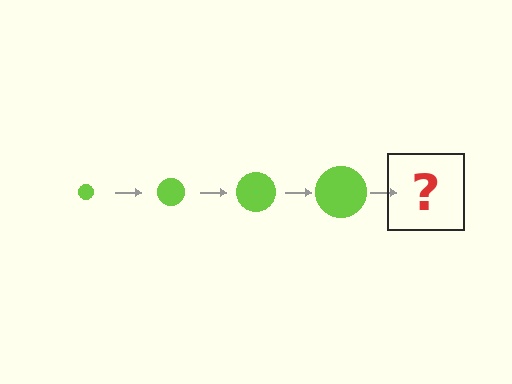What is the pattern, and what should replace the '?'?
The pattern is that the circle gets progressively larger each step. The '?' should be a lime circle, larger than the previous one.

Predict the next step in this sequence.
The next step is a lime circle, larger than the previous one.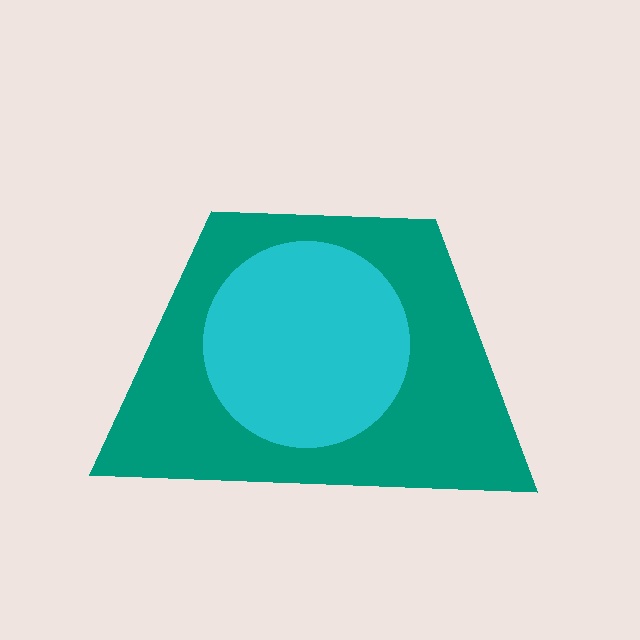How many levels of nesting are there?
2.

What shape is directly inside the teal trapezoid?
The cyan circle.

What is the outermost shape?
The teal trapezoid.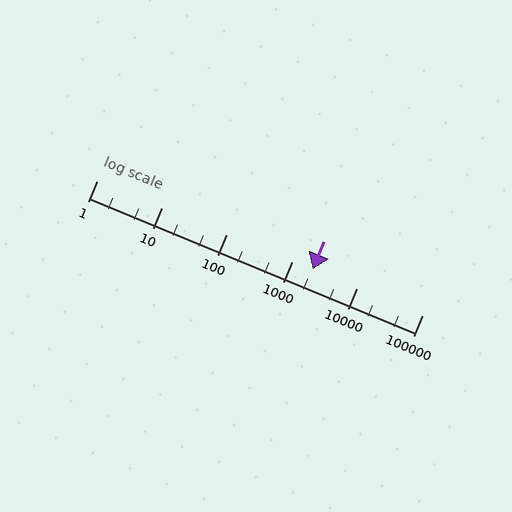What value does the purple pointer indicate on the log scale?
The pointer indicates approximately 2100.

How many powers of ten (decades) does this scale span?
The scale spans 5 decades, from 1 to 100000.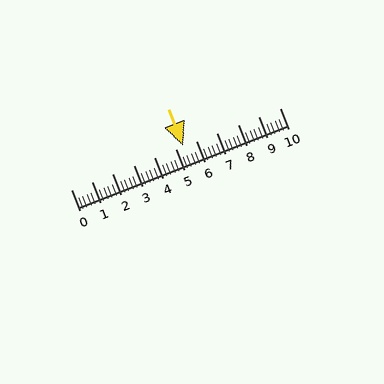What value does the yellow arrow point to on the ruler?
The yellow arrow points to approximately 5.4.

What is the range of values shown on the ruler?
The ruler shows values from 0 to 10.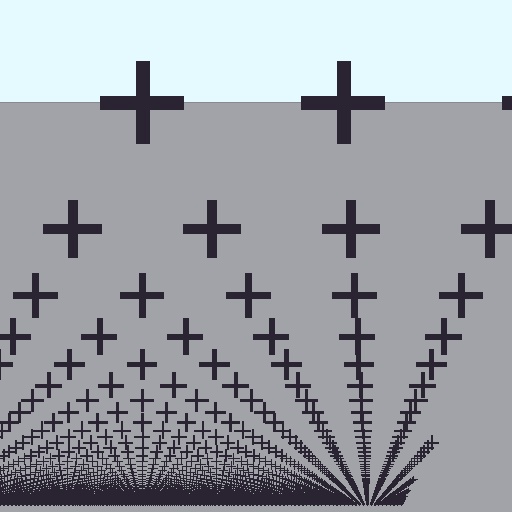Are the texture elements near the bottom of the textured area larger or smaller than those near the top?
Smaller. The gradient is inverted — elements near the bottom are smaller and denser.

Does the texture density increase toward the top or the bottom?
Density increases toward the bottom.